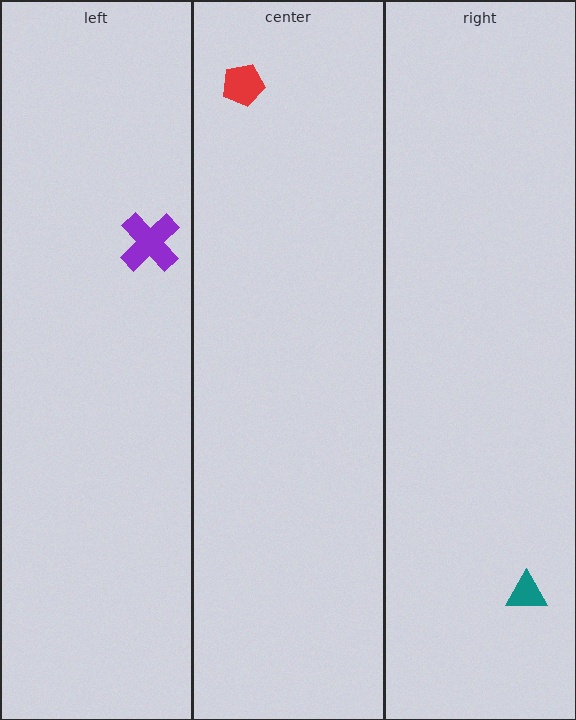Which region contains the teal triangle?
The right region.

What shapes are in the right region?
The teal triangle.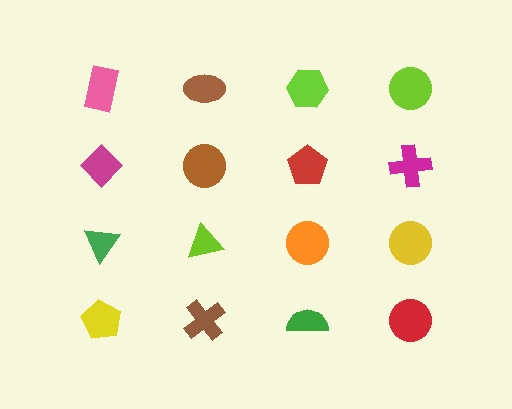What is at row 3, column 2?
A lime triangle.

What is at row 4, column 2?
A brown cross.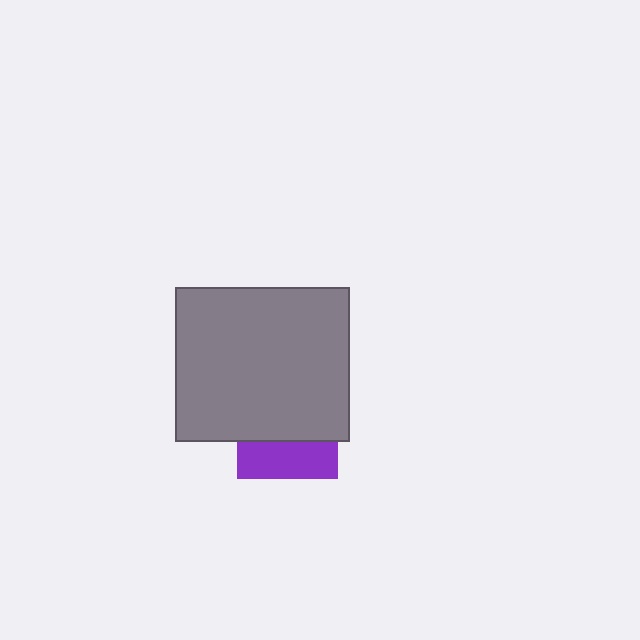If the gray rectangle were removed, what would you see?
You would see the complete purple square.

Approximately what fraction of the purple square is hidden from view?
Roughly 63% of the purple square is hidden behind the gray rectangle.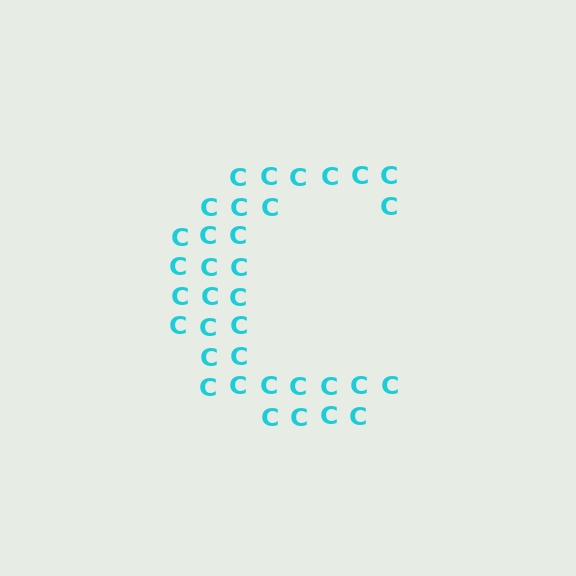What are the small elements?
The small elements are letter C's.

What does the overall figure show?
The overall figure shows the letter C.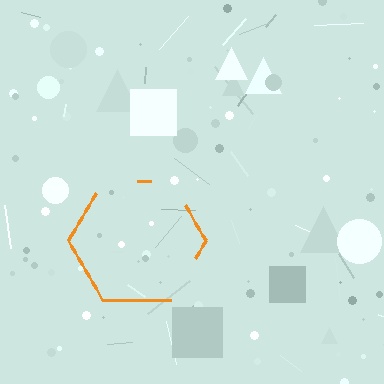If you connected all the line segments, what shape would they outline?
They would outline a hexagon.